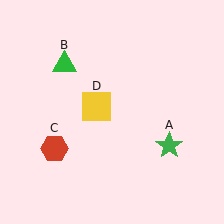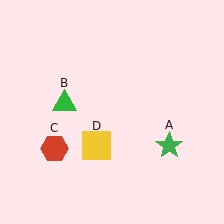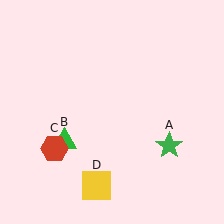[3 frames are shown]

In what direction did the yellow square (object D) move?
The yellow square (object D) moved down.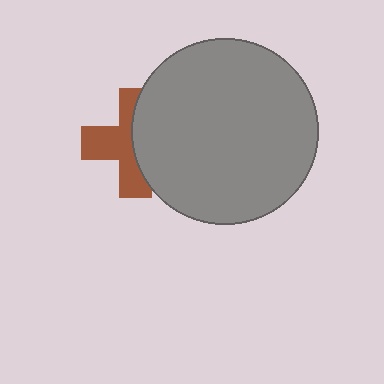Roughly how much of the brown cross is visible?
About half of it is visible (roughly 53%).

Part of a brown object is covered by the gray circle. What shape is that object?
It is a cross.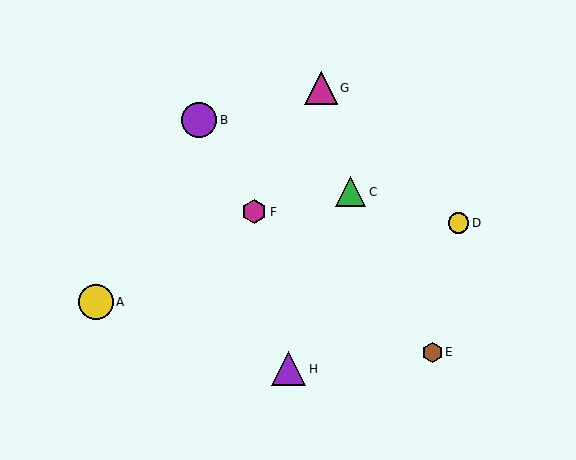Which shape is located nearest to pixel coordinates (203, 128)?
The purple circle (labeled B) at (199, 120) is nearest to that location.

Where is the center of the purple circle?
The center of the purple circle is at (199, 120).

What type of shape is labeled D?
Shape D is a yellow circle.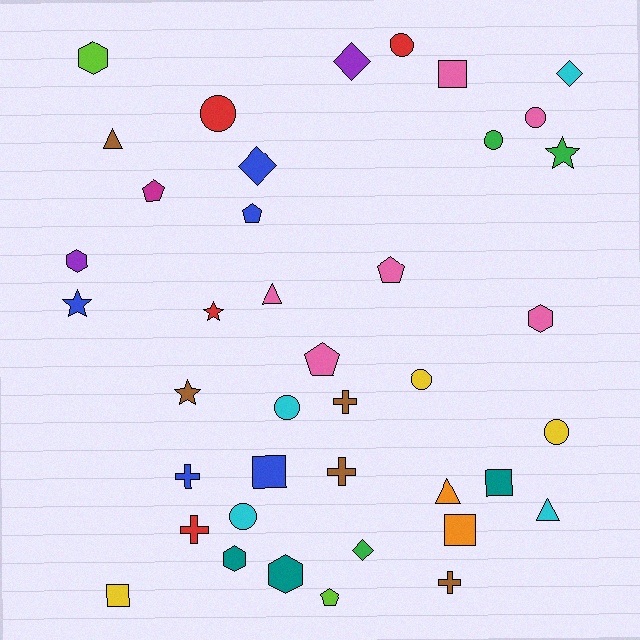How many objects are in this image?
There are 40 objects.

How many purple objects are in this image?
There are 2 purple objects.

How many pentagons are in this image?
There are 5 pentagons.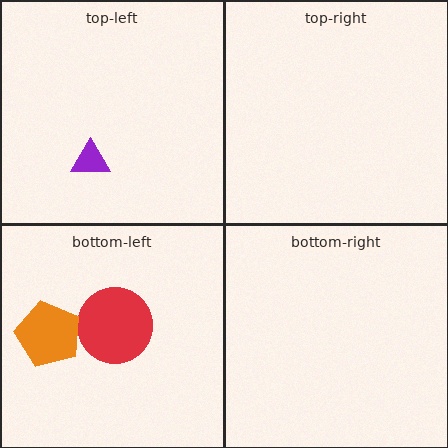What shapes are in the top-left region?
The purple triangle.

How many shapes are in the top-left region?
1.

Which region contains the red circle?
The bottom-left region.